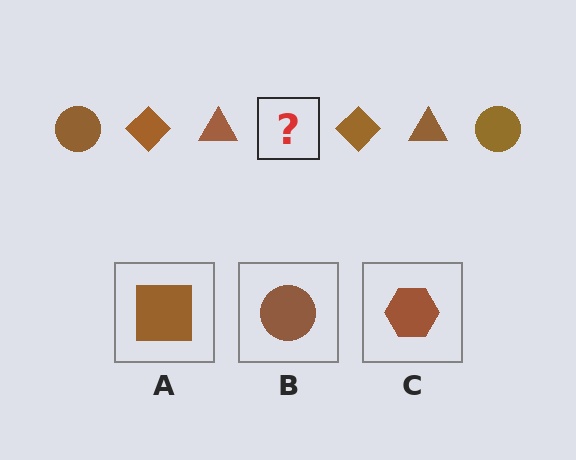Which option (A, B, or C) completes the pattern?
B.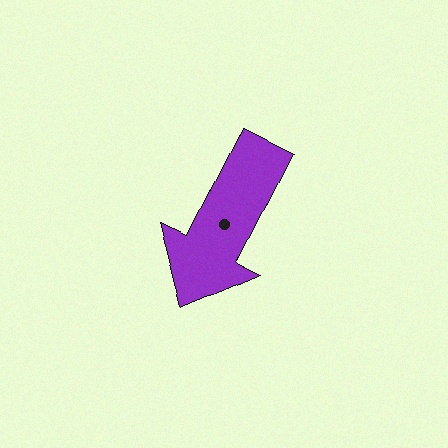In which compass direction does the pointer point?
Southwest.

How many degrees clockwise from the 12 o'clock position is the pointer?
Approximately 206 degrees.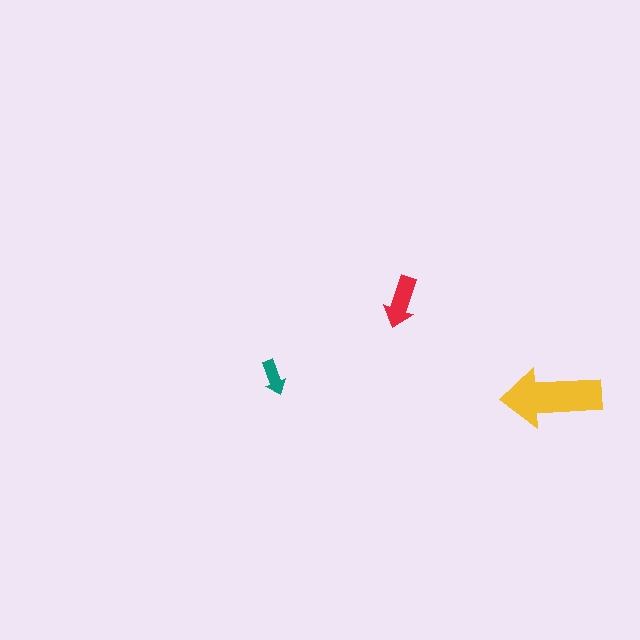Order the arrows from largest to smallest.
the yellow one, the red one, the teal one.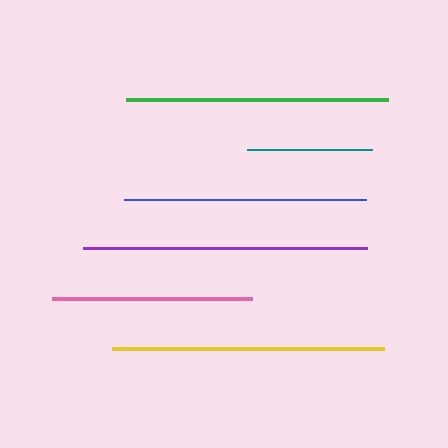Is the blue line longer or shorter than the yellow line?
The yellow line is longer than the blue line.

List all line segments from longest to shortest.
From longest to shortest: purple, yellow, green, blue, pink, teal.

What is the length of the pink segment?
The pink segment is approximately 200 pixels long.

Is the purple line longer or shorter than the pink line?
The purple line is longer than the pink line.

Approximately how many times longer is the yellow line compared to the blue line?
The yellow line is approximately 1.1 times the length of the blue line.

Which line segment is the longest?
The purple line is the longest at approximately 284 pixels.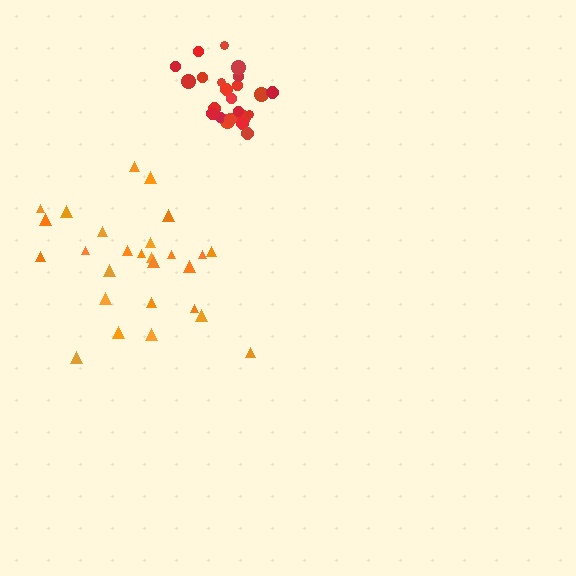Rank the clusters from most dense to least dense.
red, orange.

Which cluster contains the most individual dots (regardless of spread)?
Orange (27).